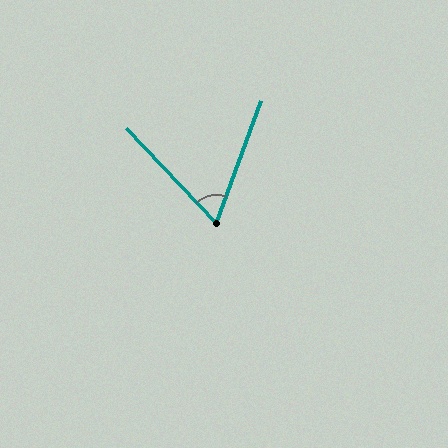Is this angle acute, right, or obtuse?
It is acute.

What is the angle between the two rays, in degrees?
Approximately 64 degrees.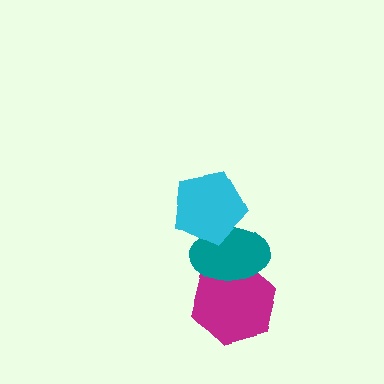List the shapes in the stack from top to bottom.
From top to bottom: the cyan pentagon, the teal ellipse, the magenta hexagon.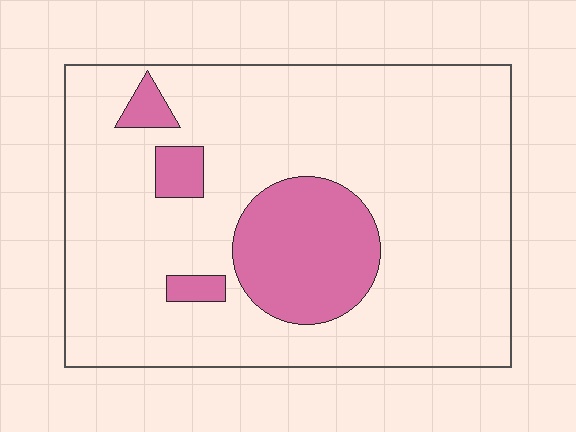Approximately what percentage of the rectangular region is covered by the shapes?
Approximately 15%.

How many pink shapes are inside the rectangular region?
4.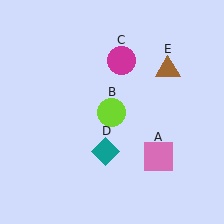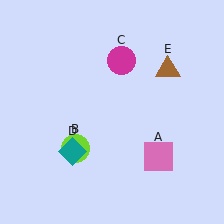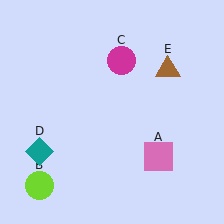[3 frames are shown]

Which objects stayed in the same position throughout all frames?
Pink square (object A) and magenta circle (object C) and brown triangle (object E) remained stationary.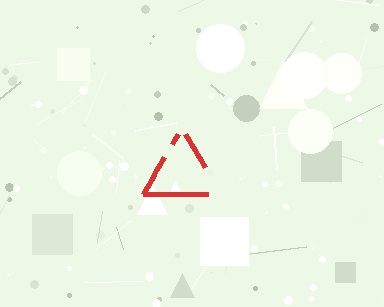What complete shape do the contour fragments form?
The contour fragments form a triangle.